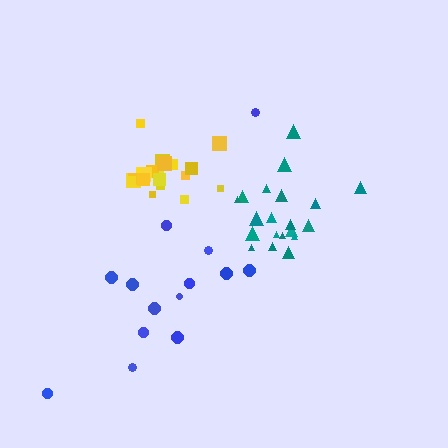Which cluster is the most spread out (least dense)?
Blue.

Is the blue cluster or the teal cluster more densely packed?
Teal.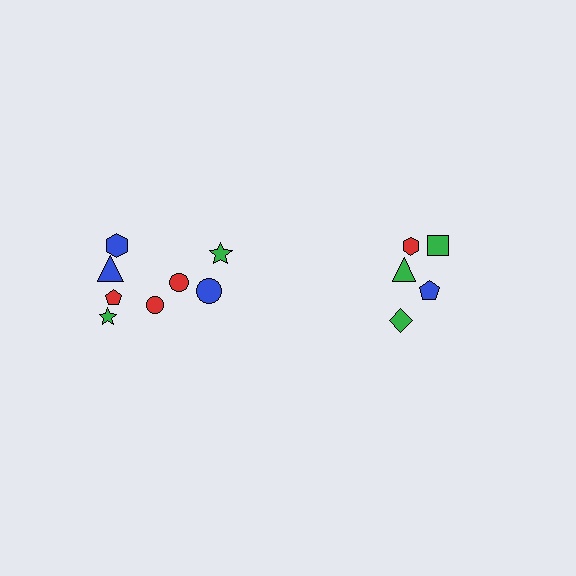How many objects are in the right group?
There are 5 objects.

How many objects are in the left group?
There are 8 objects.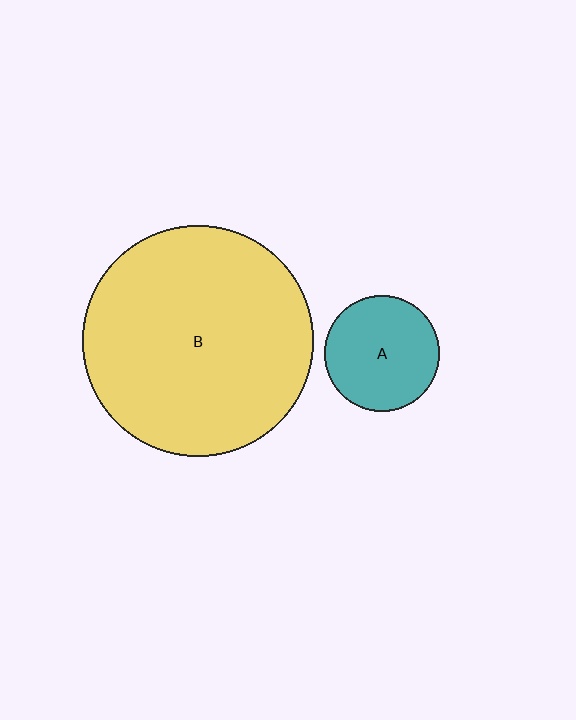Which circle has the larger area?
Circle B (yellow).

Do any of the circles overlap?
No, none of the circles overlap.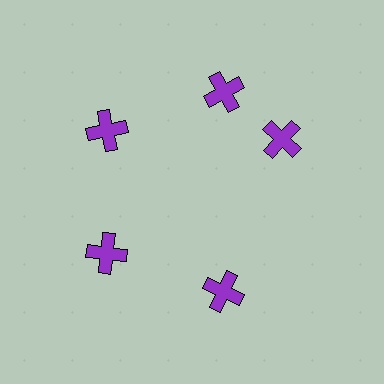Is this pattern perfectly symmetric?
No. The 5 purple crosses are arranged in a ring, but one element near the 3 o'clock position is rotated out of alignment along the ring, breaking the 5-fold rotational symmetry.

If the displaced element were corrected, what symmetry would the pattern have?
It would have 5-fold rotational symmetry — the pattern would map onto itself every 72 degrees.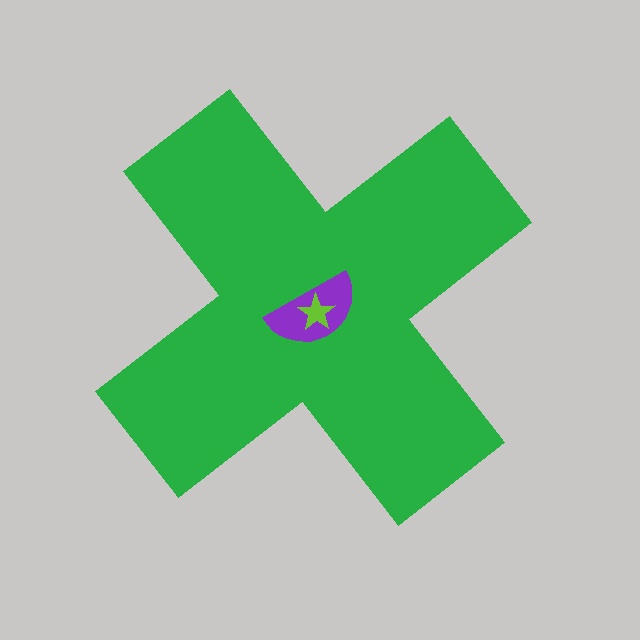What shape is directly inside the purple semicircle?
The lime star.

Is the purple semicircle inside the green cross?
Yes.